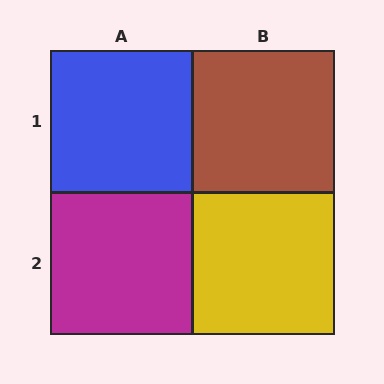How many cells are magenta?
1 cell is magenta.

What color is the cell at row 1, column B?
Brown.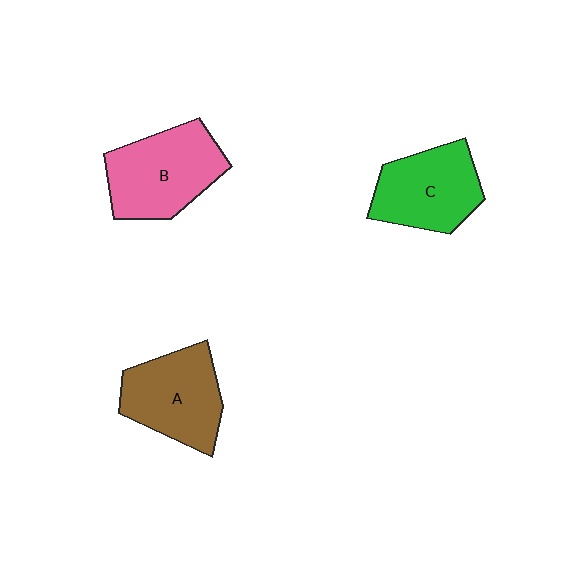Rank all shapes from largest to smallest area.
From largest to smallest: B (pink), A (brown), C (green).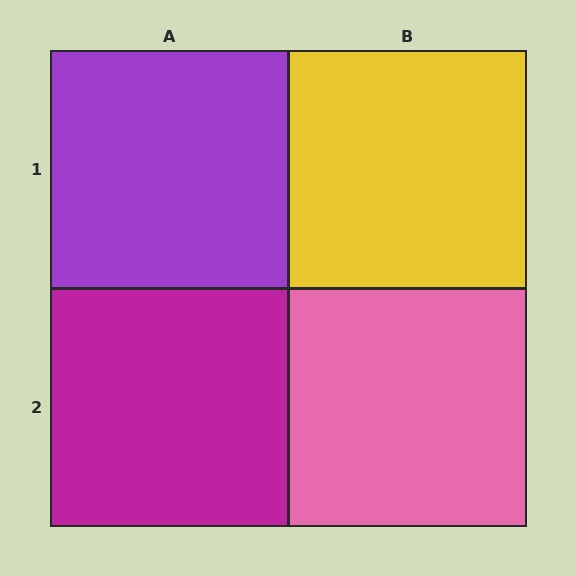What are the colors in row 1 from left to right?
Purple, yellow.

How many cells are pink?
1 cell is pink.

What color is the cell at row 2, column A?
Magenta.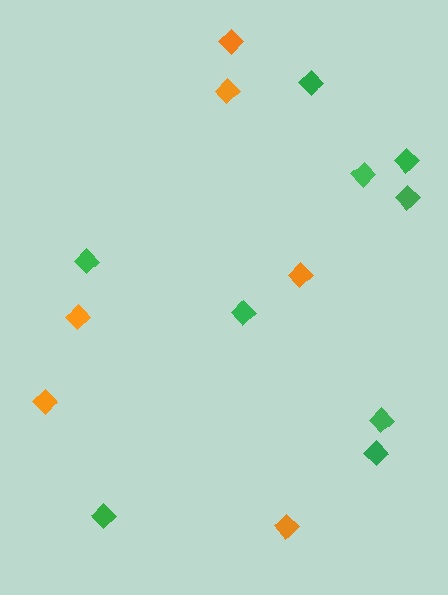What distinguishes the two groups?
There are 2 groups: one group of green diamonds (9) and one group of orange diamonds (6).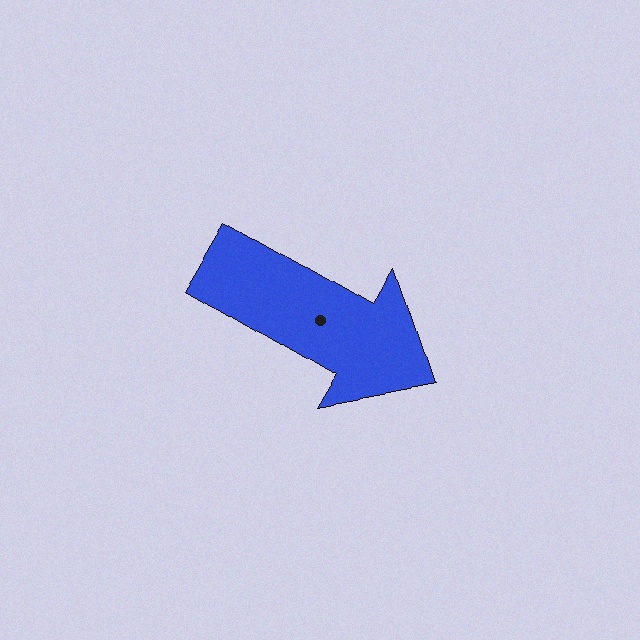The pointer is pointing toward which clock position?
Roughly 4 o'clock.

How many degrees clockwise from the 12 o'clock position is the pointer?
Approximately 120 degrees.